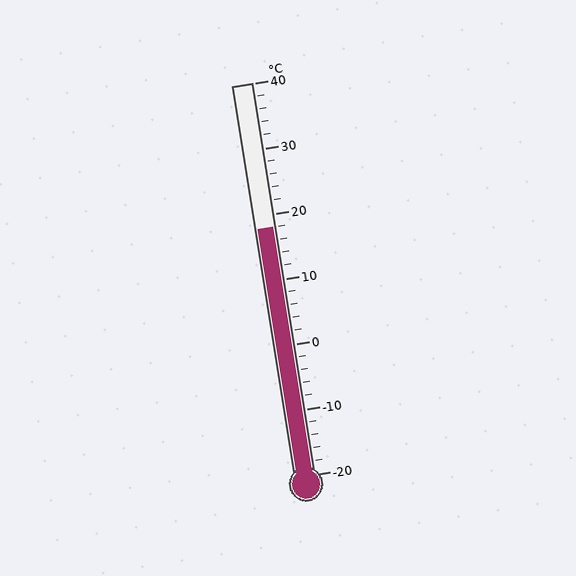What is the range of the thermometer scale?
The thermometer scale ranges from -20°C to 40°C.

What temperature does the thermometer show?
The thermometer shows approximately 18°C.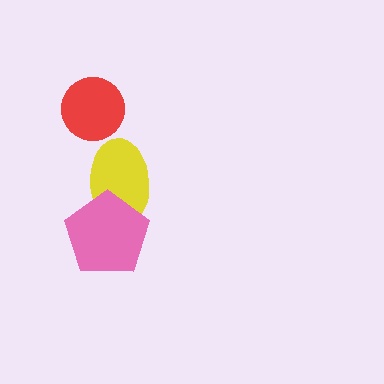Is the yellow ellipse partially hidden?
Yes, it is partially covered by another shape.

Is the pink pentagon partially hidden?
No, no other shape covers it.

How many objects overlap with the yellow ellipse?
1 object overlaps with the yellow ellipse.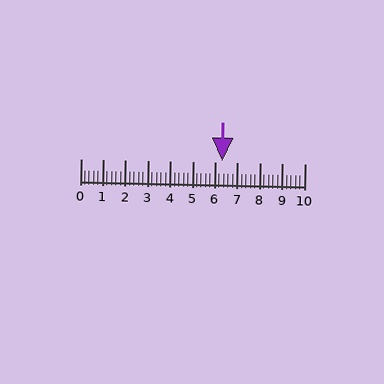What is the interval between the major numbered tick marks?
The major tick marks are spaced 1 units apart.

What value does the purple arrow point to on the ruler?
The purple arrow points to approximately 6.3.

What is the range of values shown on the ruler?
The ruler shows values from 0 to 10.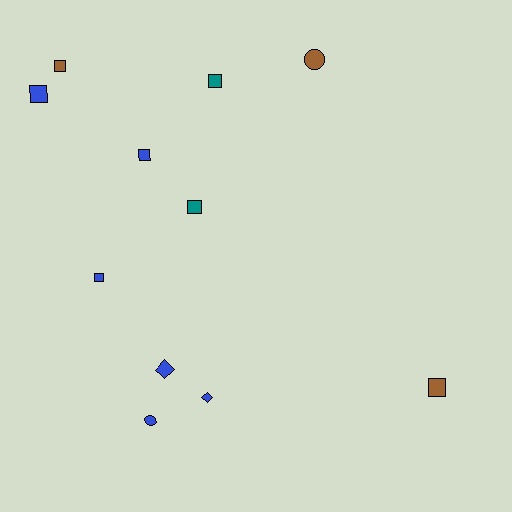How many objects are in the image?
There are 11 objects.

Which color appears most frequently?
Blue, with 6 objects.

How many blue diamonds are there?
There are 2 blue diamonds.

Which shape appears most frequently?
Square, with 7 objects.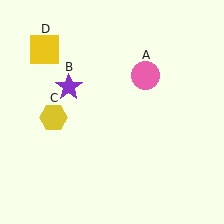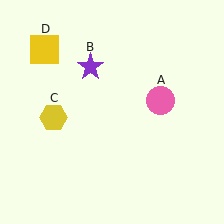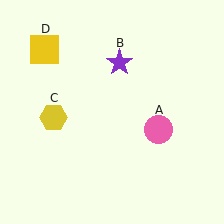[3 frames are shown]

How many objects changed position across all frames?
2 objects changed position: pink circle (object A), purple star (object B).